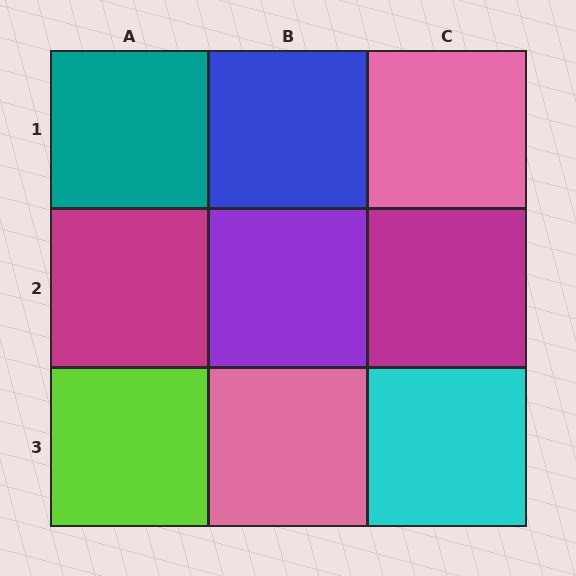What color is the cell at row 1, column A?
Teal.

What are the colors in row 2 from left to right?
Magenta, purple, magenta.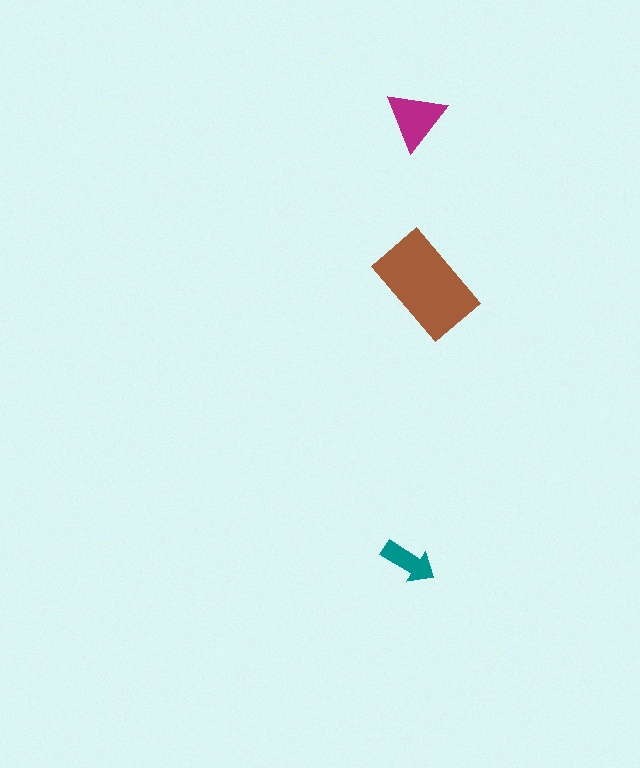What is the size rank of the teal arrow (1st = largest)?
3rd.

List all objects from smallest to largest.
The teal arrow, the magenta triangle, the brown rectangle.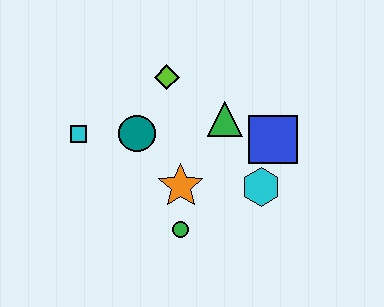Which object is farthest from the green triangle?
The cyan square is farthest from the green triangle.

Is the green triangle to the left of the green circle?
No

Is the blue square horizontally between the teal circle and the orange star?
No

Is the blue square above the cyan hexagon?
Yes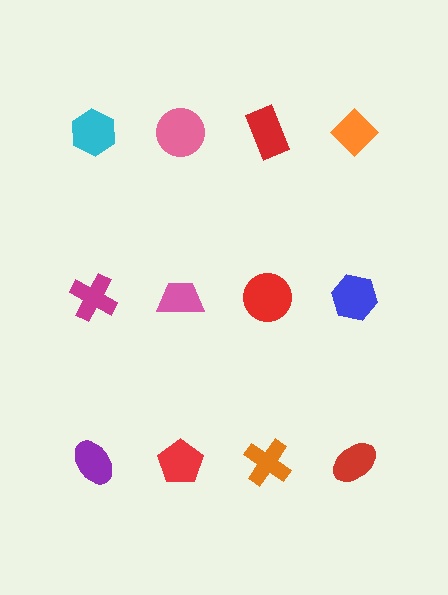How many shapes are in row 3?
4 shapes.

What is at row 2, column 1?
A magenta cross.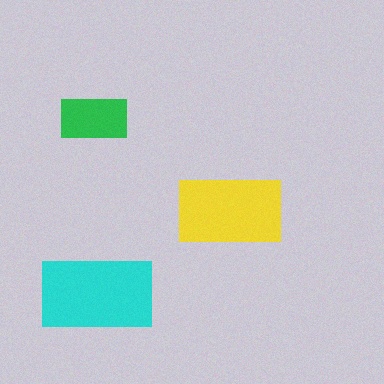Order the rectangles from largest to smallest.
the cyan one, the yellow one, the green one.